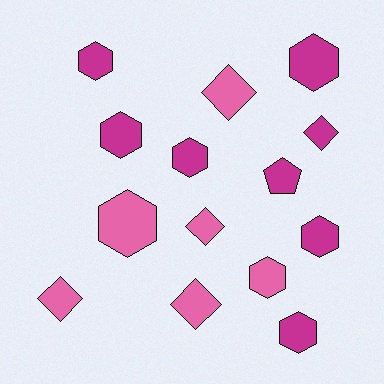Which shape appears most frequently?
Hexagon, with 8 objects.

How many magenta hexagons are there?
There are 6 magenta hexagons.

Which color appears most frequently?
Magenta, with 8 objects.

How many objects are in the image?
There are 14 objects.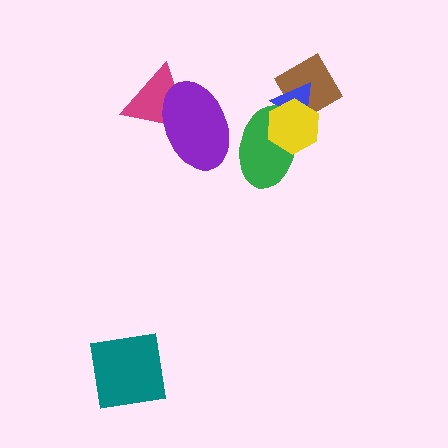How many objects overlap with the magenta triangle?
1 object overlaps with the magenta triangle.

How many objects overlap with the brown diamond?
2 objects overlap with the brown diamond.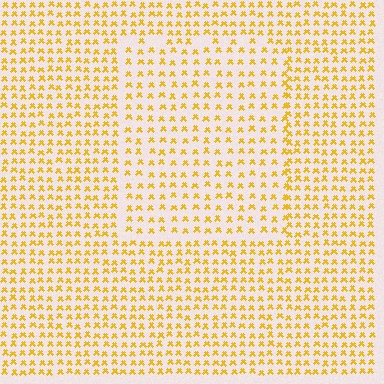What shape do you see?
I see a rectangle.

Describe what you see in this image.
The image contains small yellow elements arranged at two different densities. A rectangle-shaped region is visible where the elements are less densely packed than the surrounding area.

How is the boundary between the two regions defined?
The boundary is defined by a change in element density (approximately 1.5x ratio). All elements are the same color, size, and shape.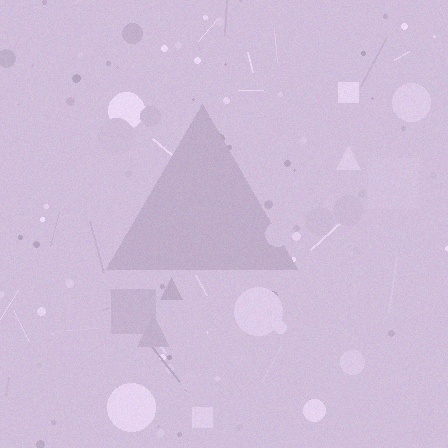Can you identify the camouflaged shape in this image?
The camouflaged shape is a triangle.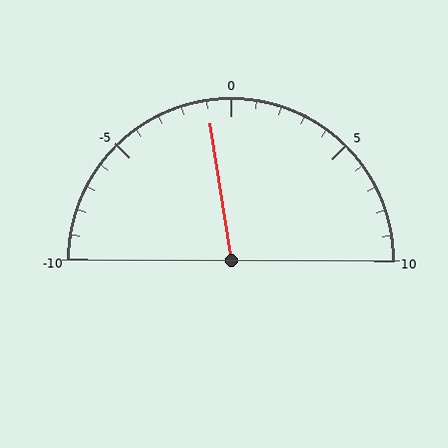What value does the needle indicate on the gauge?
The needle indicates approximately -1.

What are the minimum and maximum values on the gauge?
The gauge ranges from -10 to 10.